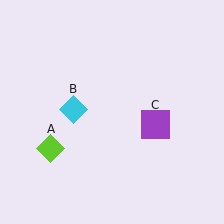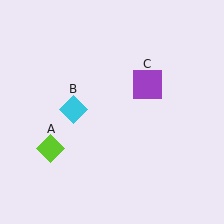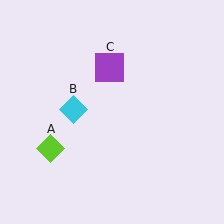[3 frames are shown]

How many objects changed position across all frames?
1 object changed position: purple square (object C).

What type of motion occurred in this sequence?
The purple square (object C) rotated counterclockwise around the center of the scene.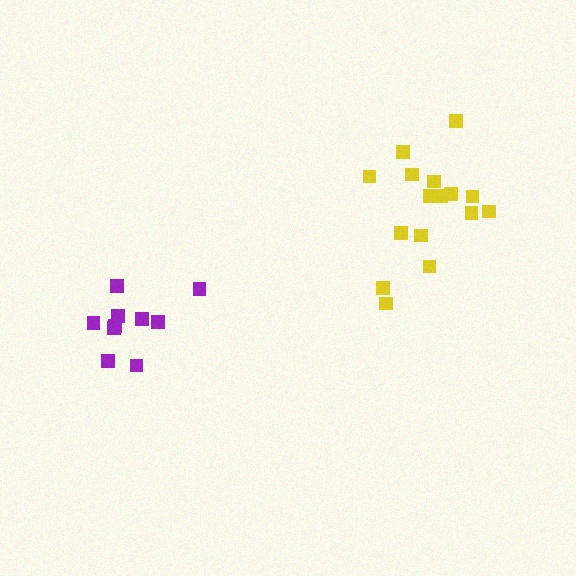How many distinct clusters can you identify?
There are 2 distinct clusters.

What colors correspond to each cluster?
The clusters are colored: purple, yellow.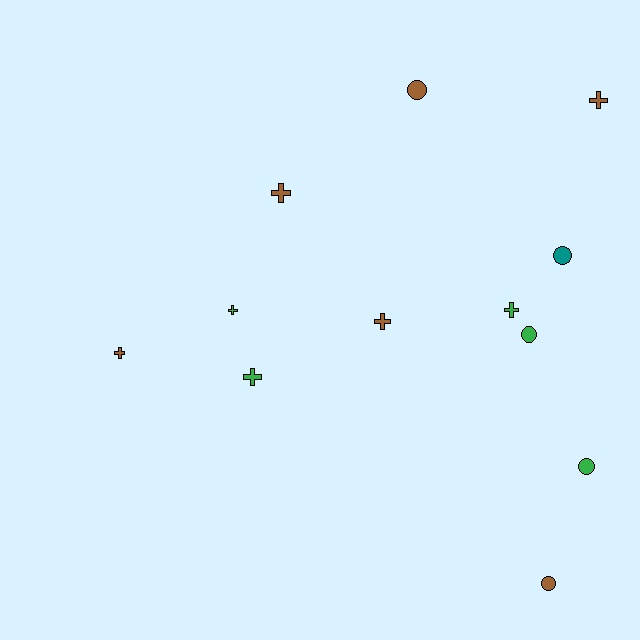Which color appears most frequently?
Brown, with 6 objects.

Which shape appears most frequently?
Cross, with 7 objects.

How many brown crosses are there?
There are 4 brown crosses.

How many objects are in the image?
There are 12 objects.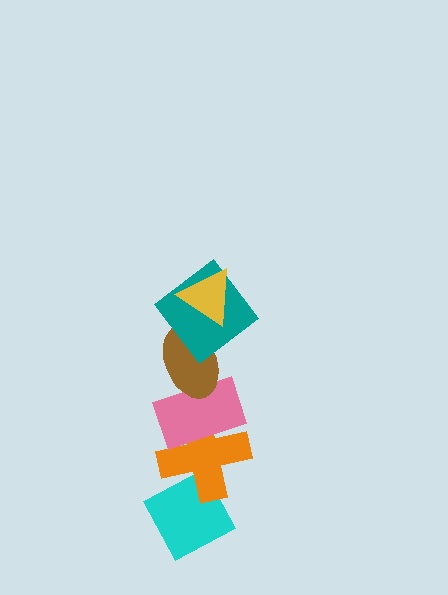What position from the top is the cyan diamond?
The cyan diamond is 6th from the top.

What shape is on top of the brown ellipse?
The teal diamond is on top of the brown ellipse.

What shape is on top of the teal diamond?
The yellow triangle is on top of the teal diamond.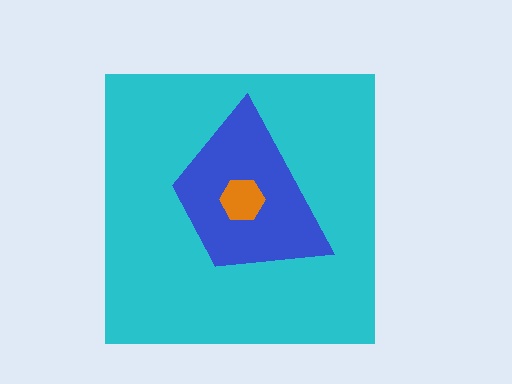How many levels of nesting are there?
3.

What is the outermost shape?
The cyan square.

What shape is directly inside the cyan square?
The blue trapezoid.